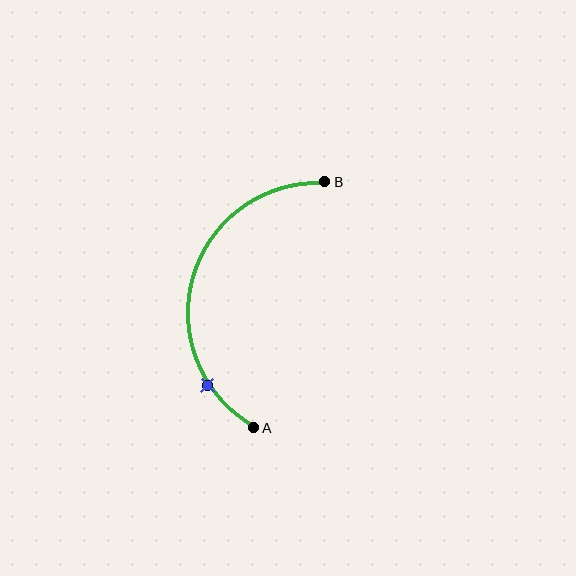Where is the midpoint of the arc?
The arc midpoint is the point on the curve farthest from the straight line joining A and B. It sits to the left of that line.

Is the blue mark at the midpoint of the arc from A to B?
No. The blue mark lies on the arc but is closer to endpoint A. The arc midpoint would be at the point on the curve equidistant along the arc from both A and B.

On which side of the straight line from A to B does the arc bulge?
The arc bulges to the left of the straight line connecting A and B.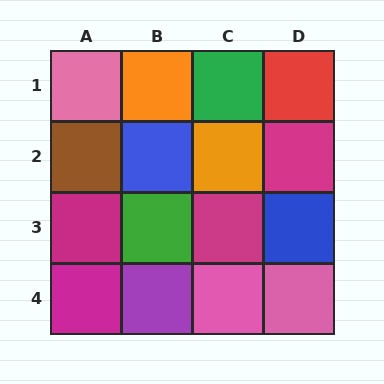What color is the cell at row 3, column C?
Magenta.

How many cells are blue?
2 cells are blue.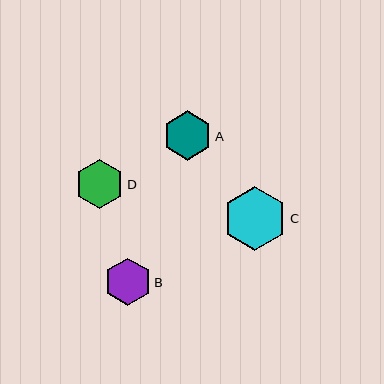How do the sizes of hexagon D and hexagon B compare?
Hexagon D and hexagon B are approximately the same size.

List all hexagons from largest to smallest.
From largest to smallest: C, A, D, B.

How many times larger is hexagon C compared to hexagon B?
Hexagon C is approximately 1.4 times the size of hexagon B.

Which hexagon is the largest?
Hexagon C is the largest with a size of approximately 64 pixels.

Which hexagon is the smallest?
Hexagon B is the smallest with a size of approximately 47 pixels.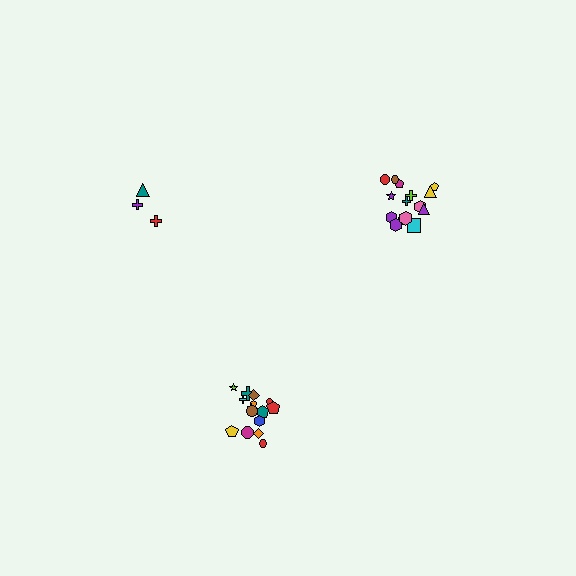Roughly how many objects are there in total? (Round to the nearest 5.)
Roughly 35 objects in total.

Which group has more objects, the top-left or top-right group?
The top-right group.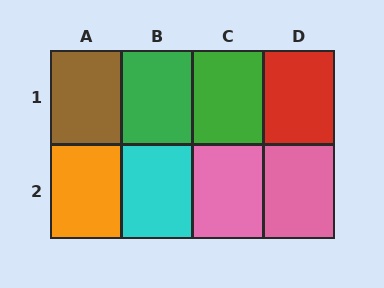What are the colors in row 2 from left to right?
Orange, cyan, pink, pink.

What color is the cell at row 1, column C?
Green.